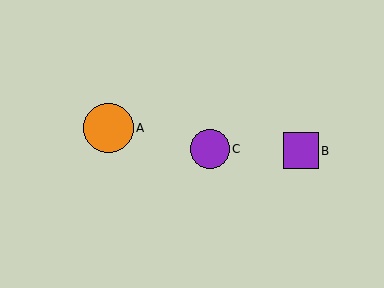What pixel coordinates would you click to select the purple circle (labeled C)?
Click at (210, 149) to select the purple circle C.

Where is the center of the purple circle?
The center of the purple circle is at (210, 149).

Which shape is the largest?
The orange circle (labeled A) is the largest.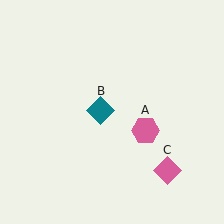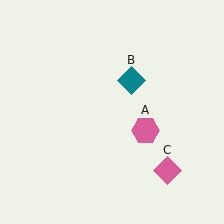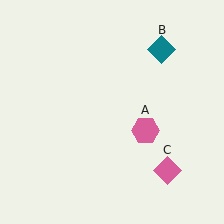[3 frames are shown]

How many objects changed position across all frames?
1 object changed position: teal diamond (object B).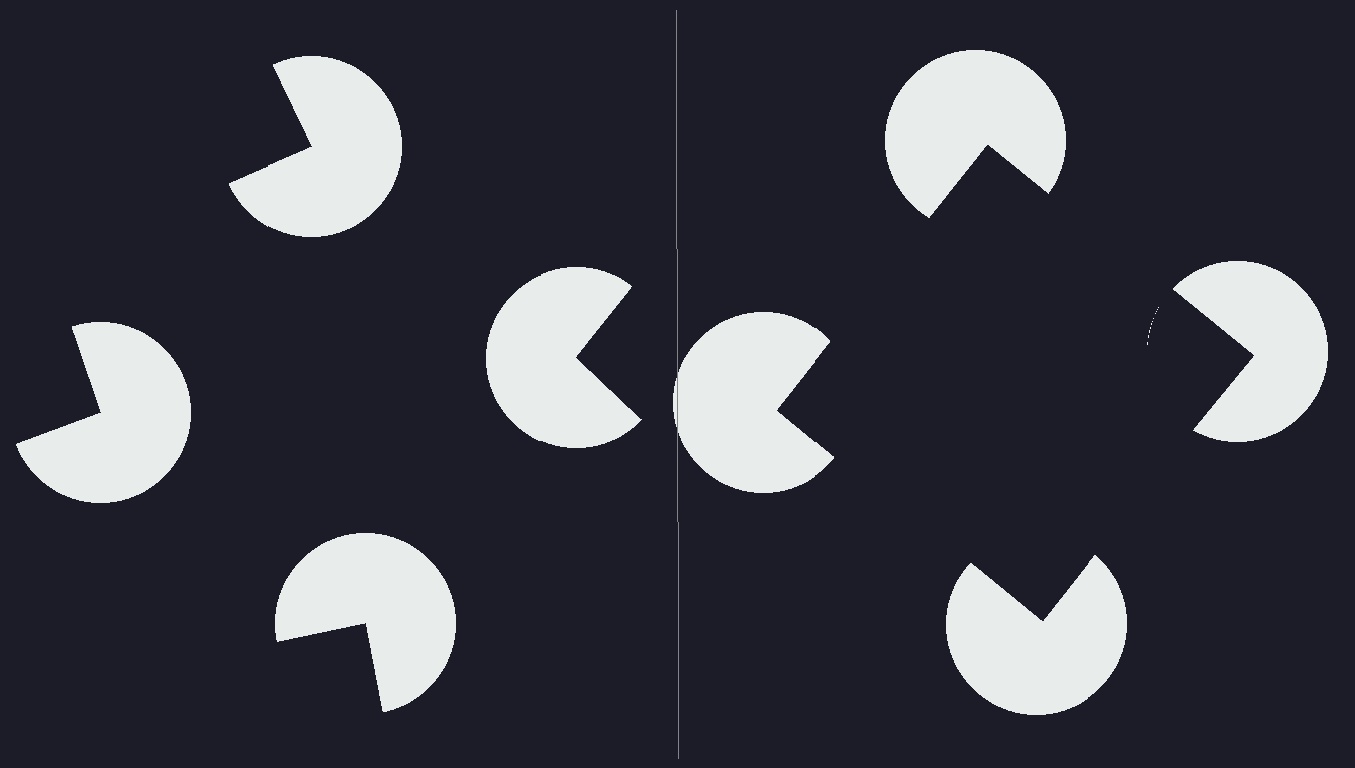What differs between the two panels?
The pac-man discs are positioned identically on both sides; only the wedge orientations differ. On the right they align to a square; on the left they are misaligned.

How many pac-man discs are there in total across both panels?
8 — 4 on each side.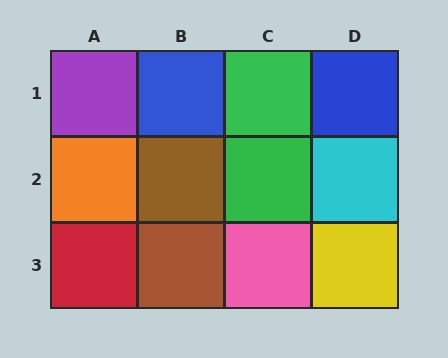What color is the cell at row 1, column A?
Purple.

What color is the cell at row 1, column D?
Blue.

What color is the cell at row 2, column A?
Orange.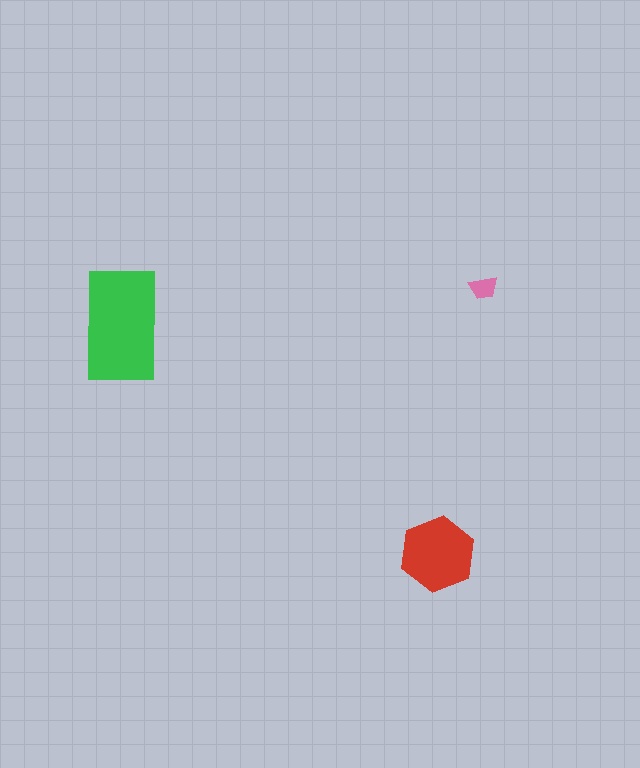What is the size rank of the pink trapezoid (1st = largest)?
3rd.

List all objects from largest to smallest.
The green rectangle, the red hexagon, the pink trapezoid.